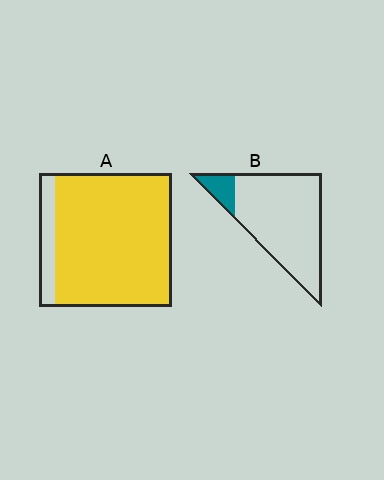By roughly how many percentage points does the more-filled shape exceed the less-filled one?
By roughly 75 percentage points (A over B).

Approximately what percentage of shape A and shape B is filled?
A is approximately 90% and B is approximately 10%.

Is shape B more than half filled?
No.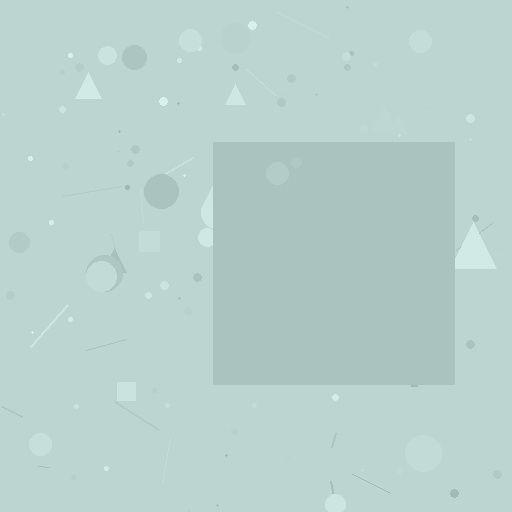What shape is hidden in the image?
A square is hidden in the image.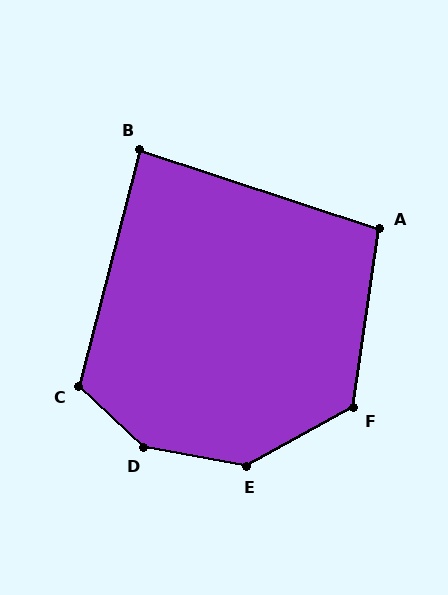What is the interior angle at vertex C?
Approximately 119 degrees (obtuse).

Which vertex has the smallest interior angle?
B, at approximately 86 degrees.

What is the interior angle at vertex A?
Approximately 100 degrees (obtuse).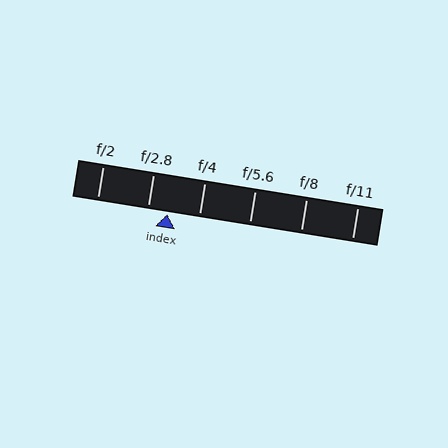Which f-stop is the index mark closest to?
The index mark is closest to f/2.8.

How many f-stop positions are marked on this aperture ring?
There are 6 f-stop positions marked.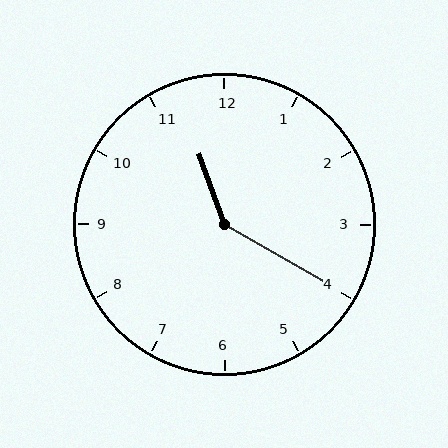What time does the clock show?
11:20.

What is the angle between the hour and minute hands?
Approximately 140 degrees.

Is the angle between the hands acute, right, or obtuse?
It is obtuse.